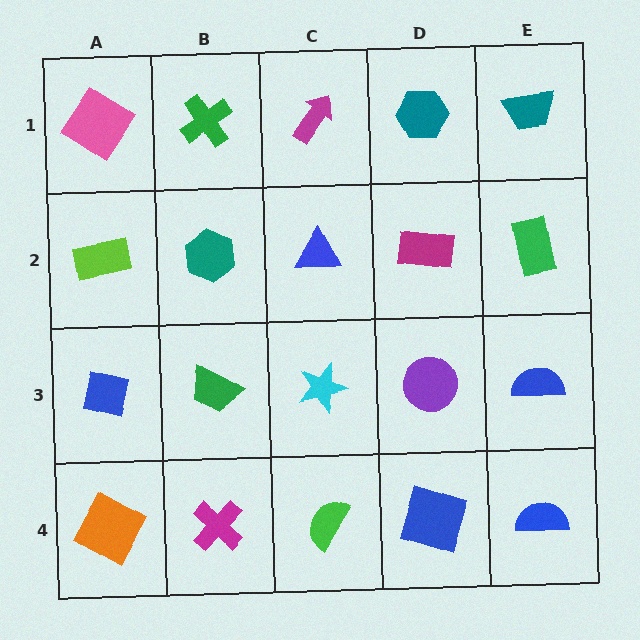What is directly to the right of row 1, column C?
A teal hexagon.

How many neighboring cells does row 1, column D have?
3.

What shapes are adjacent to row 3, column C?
A blue triangle (row 2, column C), a green semicircle (row 4, column C), a green trapezoid (row 3, column B), a purple circle (row 3, column D).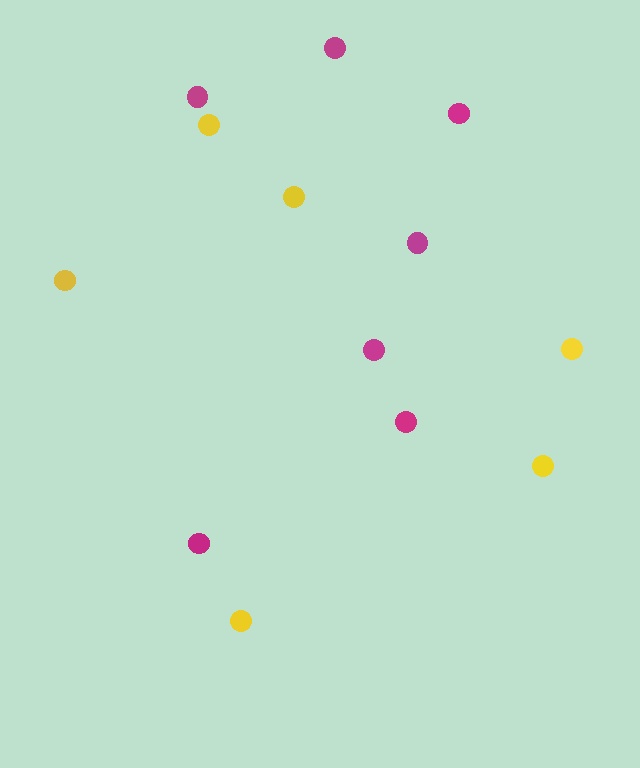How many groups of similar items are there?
There are 2 groups: one group of magenta circles (7) and one group of yellow circles (6).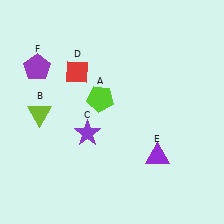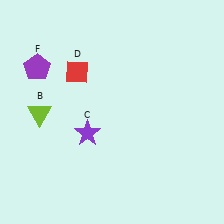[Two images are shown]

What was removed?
The lime pentagon (A), the purple triangle (E) were removed in Image 2.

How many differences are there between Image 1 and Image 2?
There are 2 differences between the two images.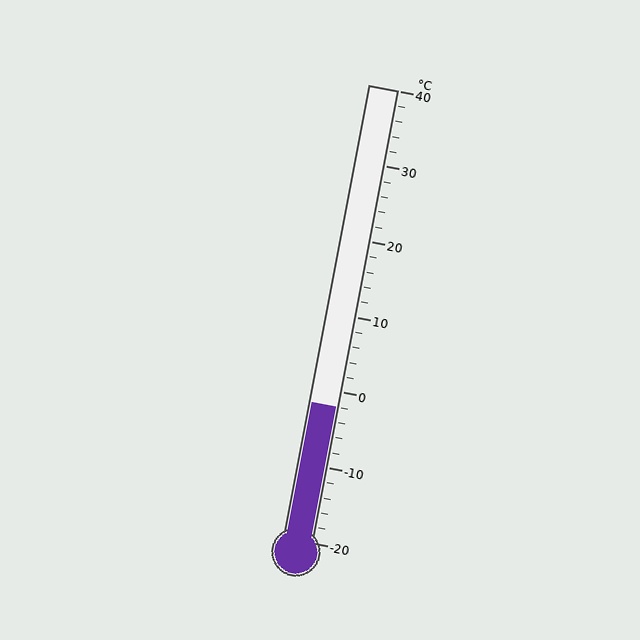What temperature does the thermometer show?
The thermometer shows approximately -2°C.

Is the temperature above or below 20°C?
The temperature is below 20°C.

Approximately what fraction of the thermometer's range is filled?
The thermometer is filled to approximately 30% of its range.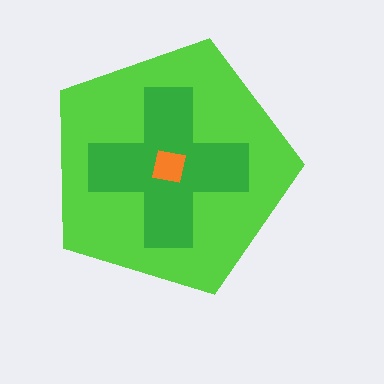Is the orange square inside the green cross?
Yes.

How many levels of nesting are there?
3.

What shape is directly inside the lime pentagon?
The green cross.